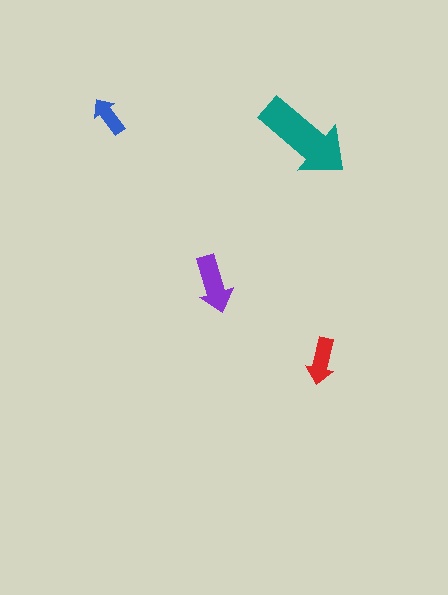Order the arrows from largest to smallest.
the teal one, the purple one, the red one, the blue one.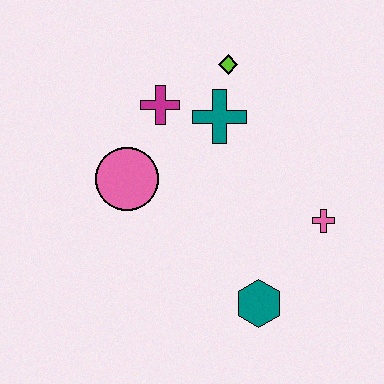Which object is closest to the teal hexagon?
The pink cross is closest to the teal hexagon.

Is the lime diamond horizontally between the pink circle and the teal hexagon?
Yes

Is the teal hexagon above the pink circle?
No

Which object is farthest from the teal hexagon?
The lime diamond is farthest from the teal hexagon.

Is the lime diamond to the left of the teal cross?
No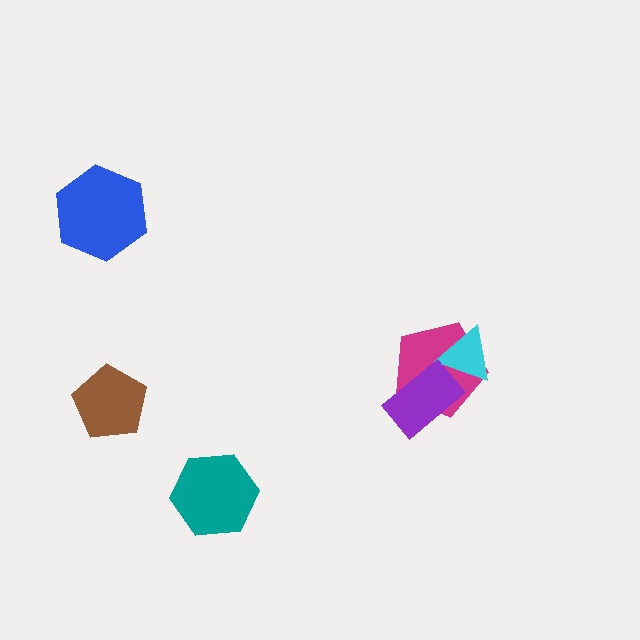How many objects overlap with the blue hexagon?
0 objects overlap with the blue hexagon.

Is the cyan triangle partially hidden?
Yes, it is partially covered by another shape.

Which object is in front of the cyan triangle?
The purple rectangle is in front of the cyan triangle.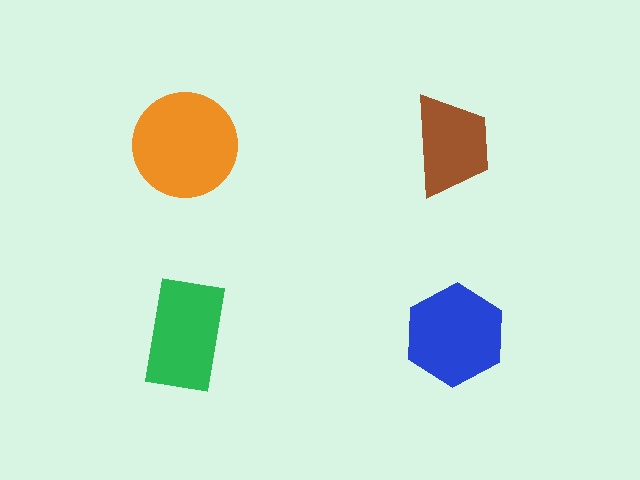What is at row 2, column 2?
A blue hexagon.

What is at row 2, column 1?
A green rectangle.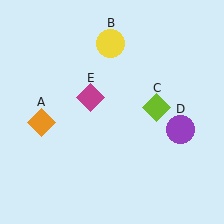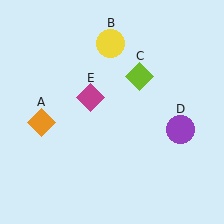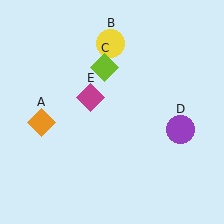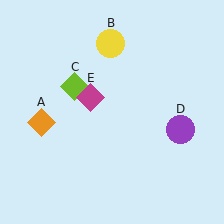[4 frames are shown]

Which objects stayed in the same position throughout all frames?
Orange diamond (object A) and yellow circle (object B) and purple circle (object D) and magenta diamond (object E) remained stationary.